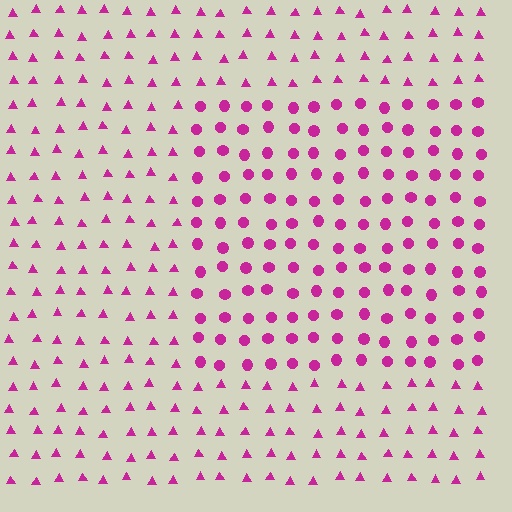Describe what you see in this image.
The image is filled with small magenta elements arranged in a uniform grid. A rectangle-shaped region contains circles, while the surrounding area contains triangles. The boundary is defined purely by the change in element shape.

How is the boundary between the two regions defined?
The boundary is defined by a change in element shape: circles inside vs. triangles outside. All elements share the same color and spacing.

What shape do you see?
I see a rectangle.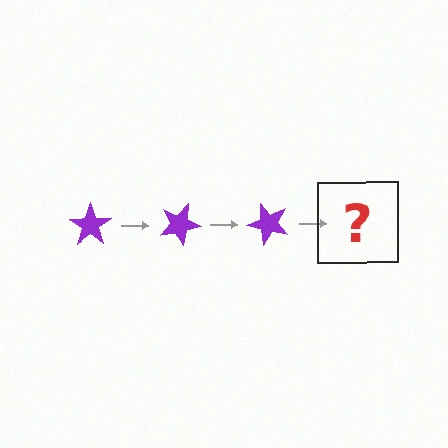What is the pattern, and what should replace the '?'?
The pattern is that the star rotates 25 degrees each step. The '?' should be a purple star rotated 75 degrees.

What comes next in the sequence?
The next element should be a purple star rotated 75 degrees.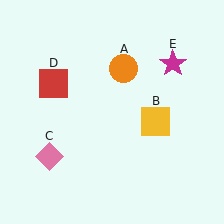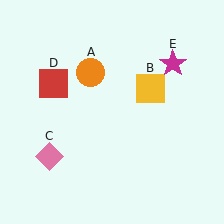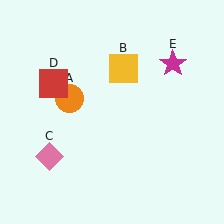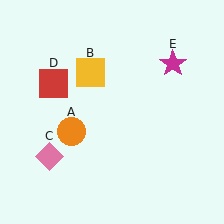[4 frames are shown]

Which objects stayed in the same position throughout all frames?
Pink diamond (object C) and red square (object D) and magenta star (object E) remained stationary.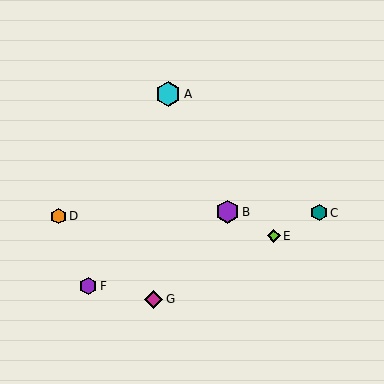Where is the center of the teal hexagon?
The center of the teal hexagon is at (319, 213).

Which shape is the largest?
The cyan hexagon (labeled A) is the largest.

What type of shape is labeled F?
Shape F is a purple hexagon.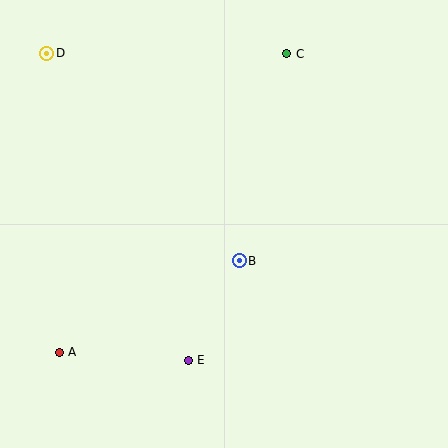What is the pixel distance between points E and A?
The distance between E and A is 129 pixels.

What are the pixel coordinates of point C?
Point C is at (287, 54).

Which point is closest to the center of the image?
Point B at (239, 261) is closest to the center.